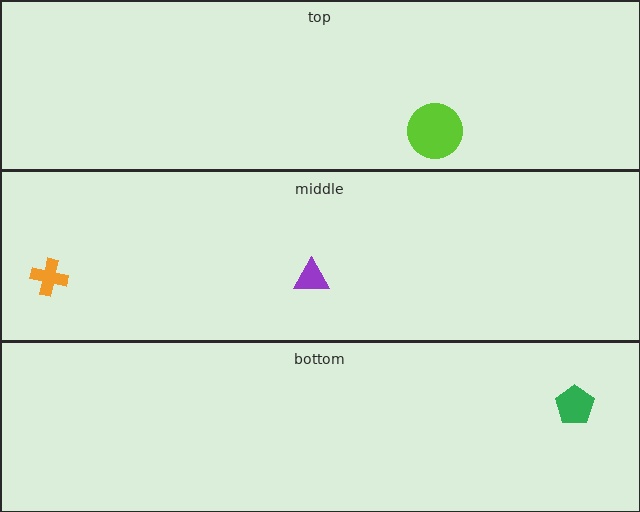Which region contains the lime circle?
The top region.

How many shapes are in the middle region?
2.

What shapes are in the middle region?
The orange cross, the purple triangle.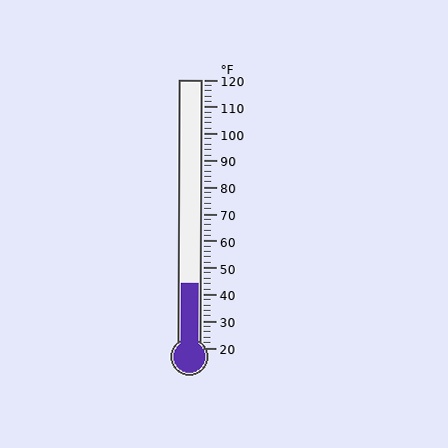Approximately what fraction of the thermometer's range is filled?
The thermometer is filled to approximately 25% of its range.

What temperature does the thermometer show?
The thermometer shows approximately 44°F.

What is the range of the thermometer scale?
The thermometer scale ranges from 20°F to 120°F.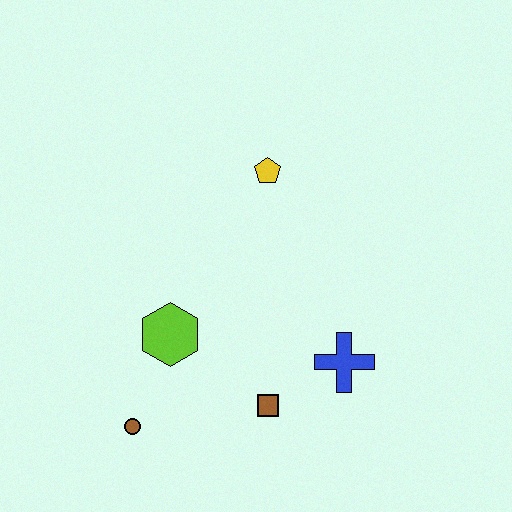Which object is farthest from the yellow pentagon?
The brown circle is farthest from the yellow pentagon.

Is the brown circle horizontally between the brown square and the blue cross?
No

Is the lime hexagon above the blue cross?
Yes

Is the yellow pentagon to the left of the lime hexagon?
No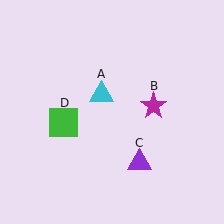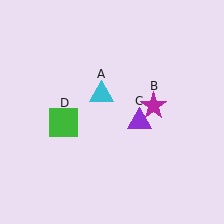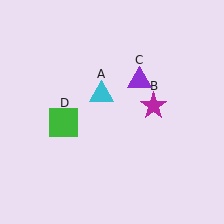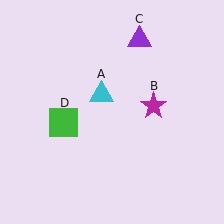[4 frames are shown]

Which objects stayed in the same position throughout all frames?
Cyan triangle (object A) and magenta star (object B) and green square (object D) remained stationary.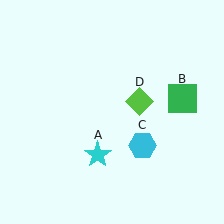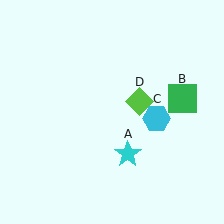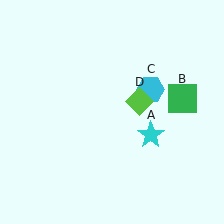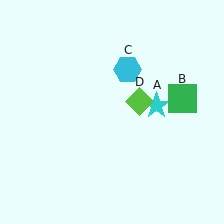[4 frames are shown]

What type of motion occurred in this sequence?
The cyan star (object A), cyan hexagon (object C) rotated counterclockwise around the center of the scene.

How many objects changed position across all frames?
2 objects changed position: cyan star (object A), cyan hexagon (object C).